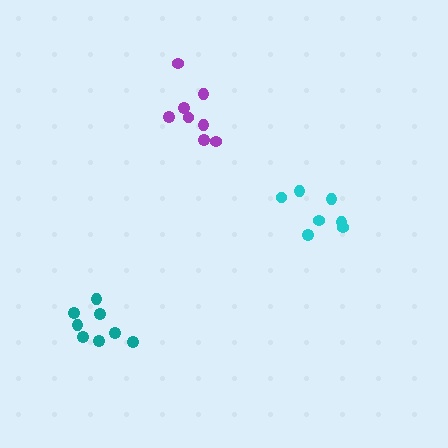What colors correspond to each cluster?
The clusters are colored: purple, teal, cyan.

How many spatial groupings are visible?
There are 3 spatial groupings.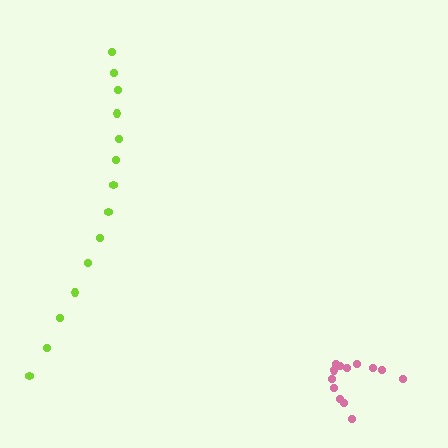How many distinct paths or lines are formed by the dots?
There are 2 distinct paths.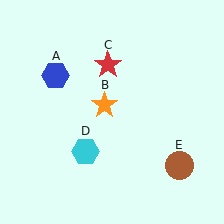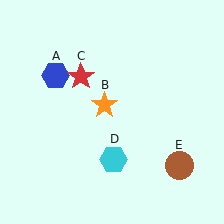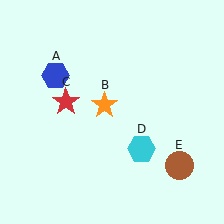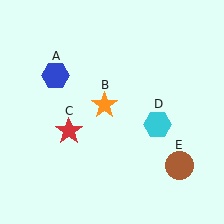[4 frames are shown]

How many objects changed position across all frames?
2 objects changed position: red star (object C), cyan hexagon (object D).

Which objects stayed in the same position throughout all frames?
Blue hexagon (object A) and orange star (object B) and brown circle (object E) remained stationary.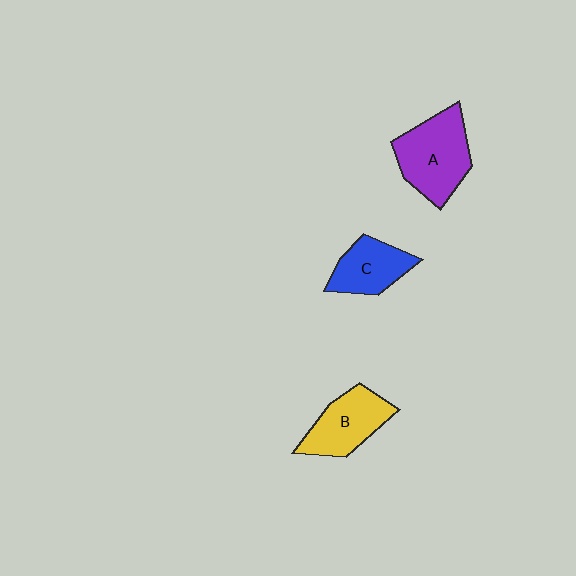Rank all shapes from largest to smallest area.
From largest to smallest: A (purple), B (yellow), C (blue).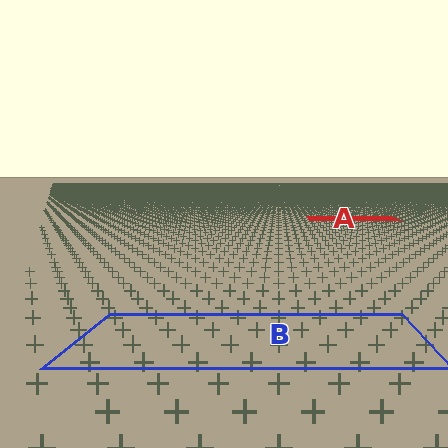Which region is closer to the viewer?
Region B is closer. The texture elements there are larger and more spread out.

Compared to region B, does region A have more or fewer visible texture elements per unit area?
Region A has more texture elements per unit area — they are packed more densely because it is farther away.